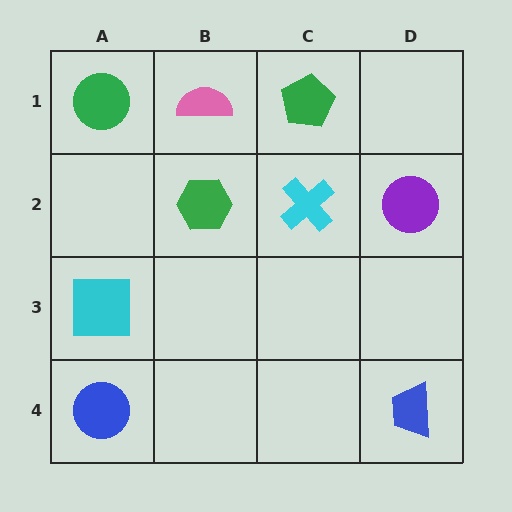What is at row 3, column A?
A cyan square.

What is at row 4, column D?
A blue trapezoid.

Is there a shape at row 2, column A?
No, that cell is empty.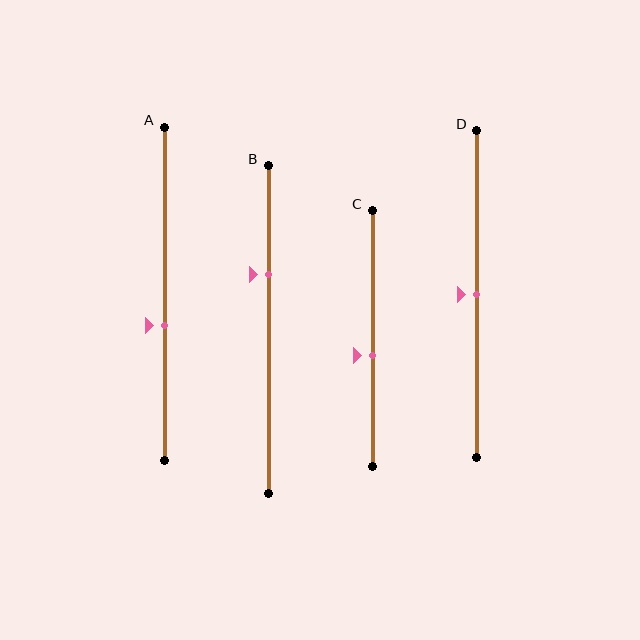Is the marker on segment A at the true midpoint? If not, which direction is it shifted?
No, the marker on segment A is shifted downward by about 10% of the segment length.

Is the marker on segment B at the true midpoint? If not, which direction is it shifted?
No, the marker on segment B is shifted upward by about 17% of the segment length.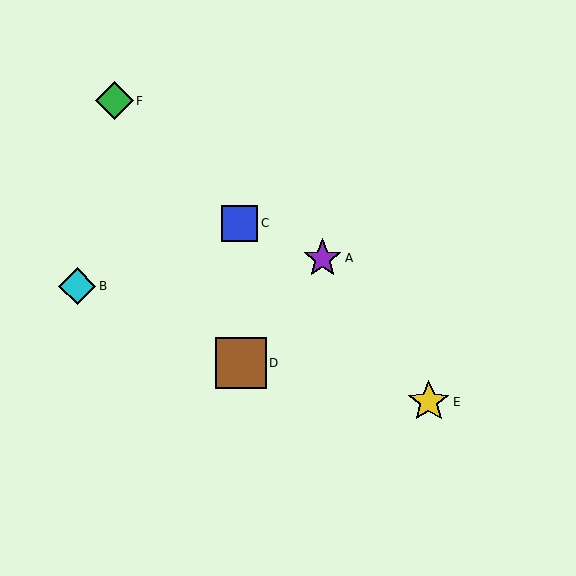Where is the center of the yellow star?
The center of the yellow star is at (429, 402).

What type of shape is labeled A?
Shape A is a purple star.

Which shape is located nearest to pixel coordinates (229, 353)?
The brown square (labeled D) at (241, 363) is nearest to that location.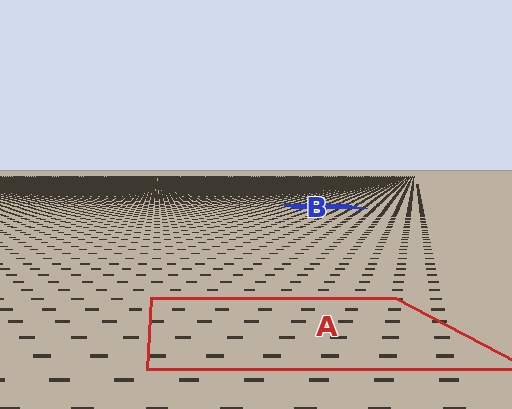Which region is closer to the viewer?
Region A is closer. The texture elements there are larger and more spread out.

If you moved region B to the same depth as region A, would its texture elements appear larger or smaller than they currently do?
They would appear larger. At a closer depth, the same texture elements are projected at a bigger on-screen size.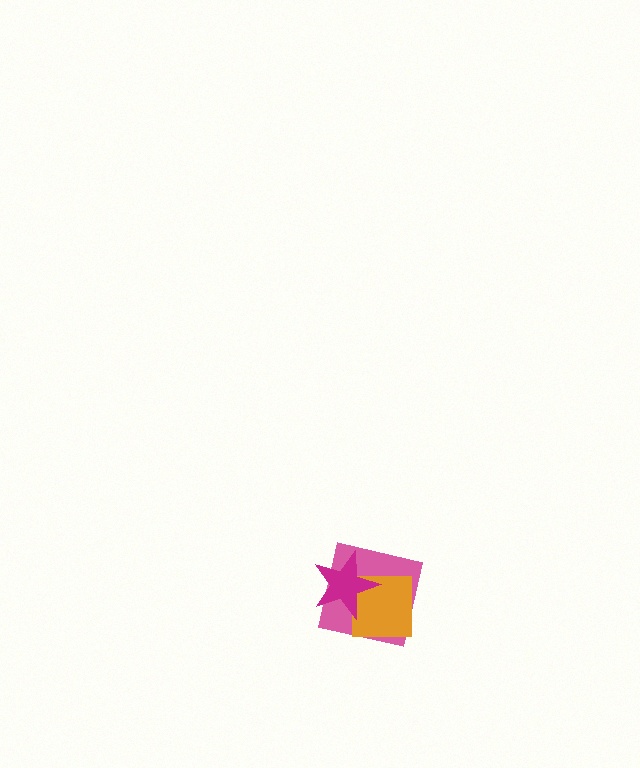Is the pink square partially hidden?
Yes, it is partially covered by another shape.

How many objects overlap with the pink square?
2 objects overlap with the pink square.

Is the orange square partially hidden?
Yes, it is partially covered by another shape.